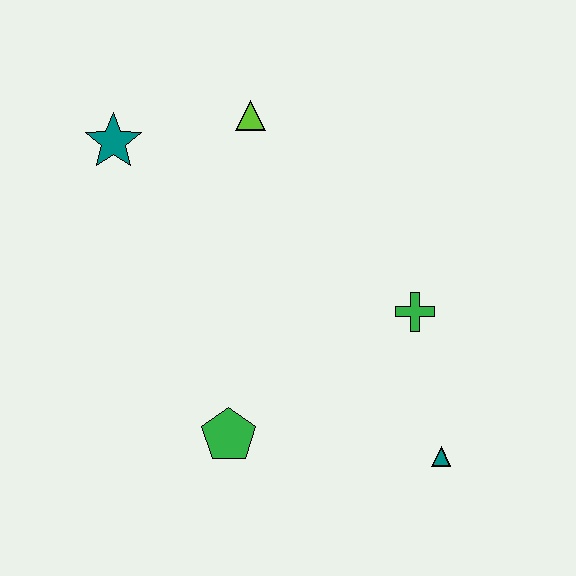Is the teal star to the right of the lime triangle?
No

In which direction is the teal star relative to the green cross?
The teal star is to the left of the green cross.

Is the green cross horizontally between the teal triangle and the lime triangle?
Yes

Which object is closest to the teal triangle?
The green cross is closest to the teal triangle.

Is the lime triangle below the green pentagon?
No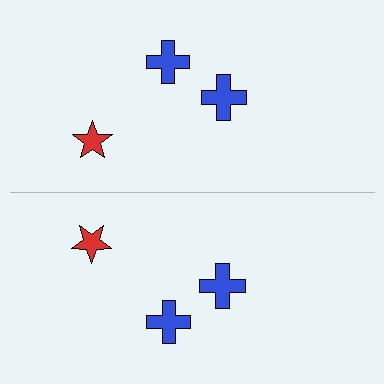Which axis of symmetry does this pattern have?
The pattern has a horizontal axis of symmetry running through the center of the image.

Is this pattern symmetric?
Yes, this pattern has bilateral (reflection) symmetry.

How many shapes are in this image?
There are 6 shapes in this image.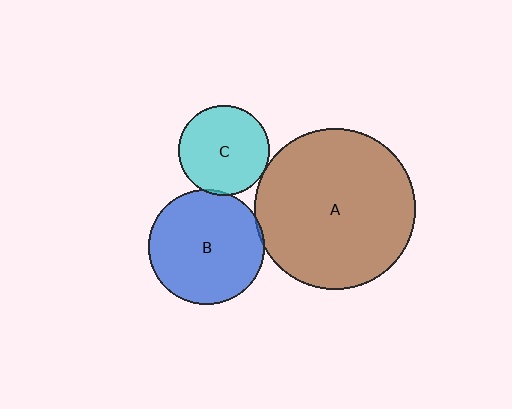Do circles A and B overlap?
Yes.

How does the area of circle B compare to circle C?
Approximately 1.6 times.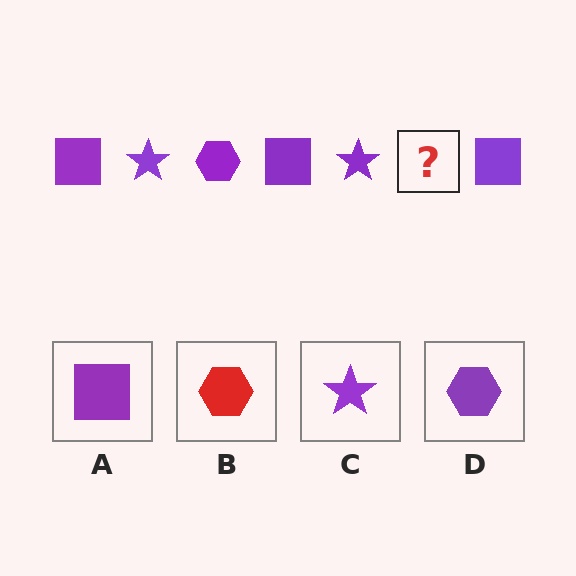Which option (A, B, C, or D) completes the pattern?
D.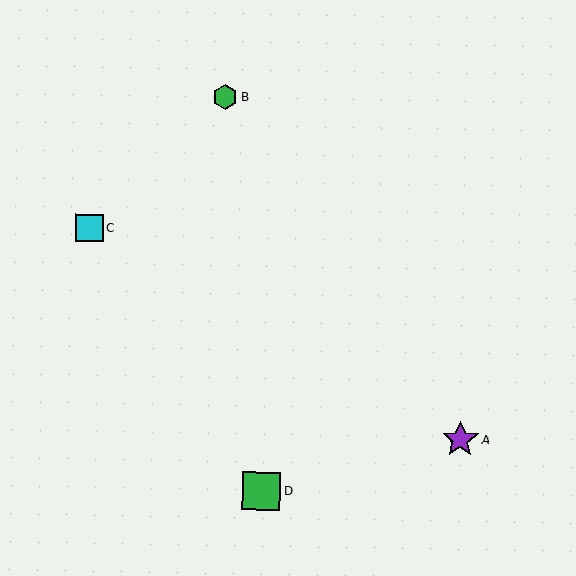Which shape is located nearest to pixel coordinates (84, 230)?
The cyan square (labeled C) at (89, 228) is nearest to that location.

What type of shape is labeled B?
Shape B is a green hexagon.